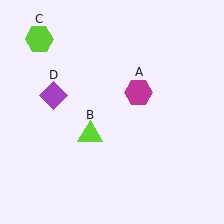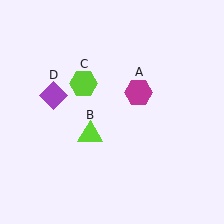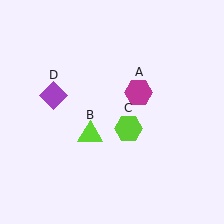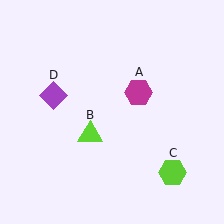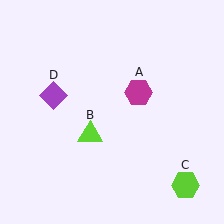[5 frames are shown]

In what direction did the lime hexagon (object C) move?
The lime hexagon (object C) moved down and to the right.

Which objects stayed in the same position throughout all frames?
Magenta hexagon (object A) and lime triangle (object B) and purple diamond (object D) remained stationary.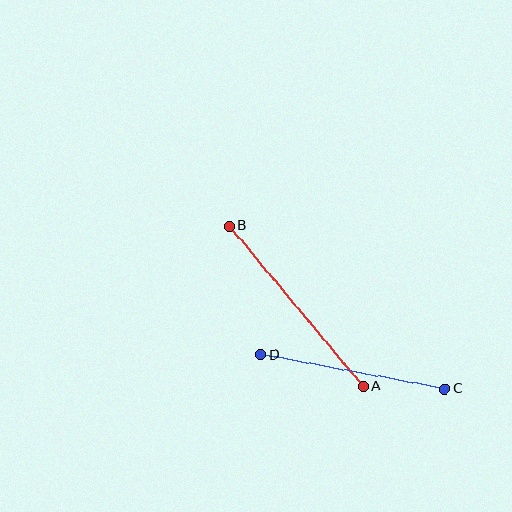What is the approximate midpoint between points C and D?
The midpoint is at approximately (353, 372) pixels.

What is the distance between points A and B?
The distance is approximately 208 pixels.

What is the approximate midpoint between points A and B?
The midpoint is at approximately (296, 306) pixels.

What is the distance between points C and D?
The distance is approximately 187 pixels.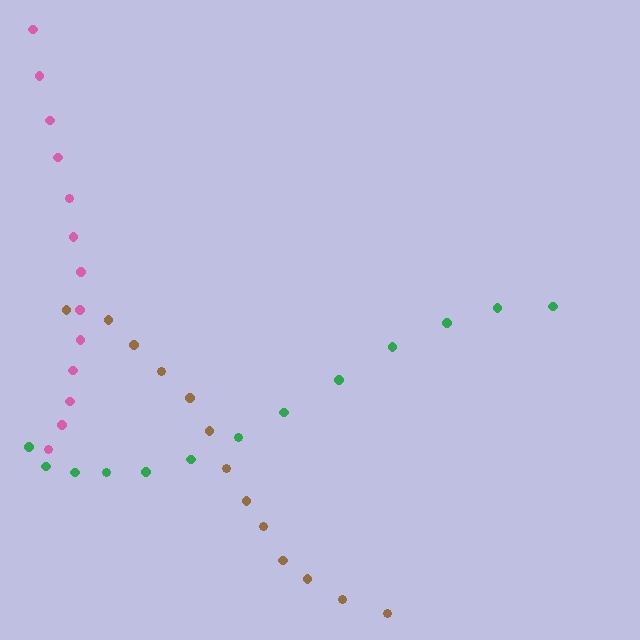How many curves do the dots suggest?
There are 3 distinct paths.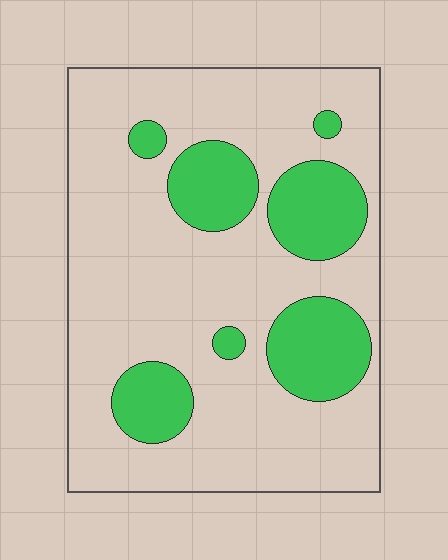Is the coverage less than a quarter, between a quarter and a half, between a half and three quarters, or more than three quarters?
Less than a quarter.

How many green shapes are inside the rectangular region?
7.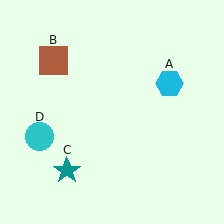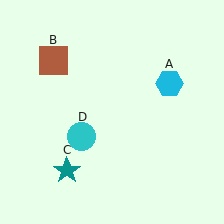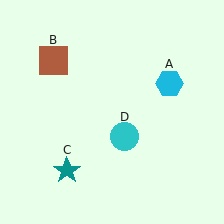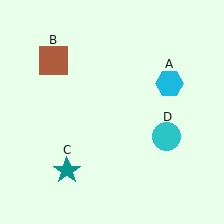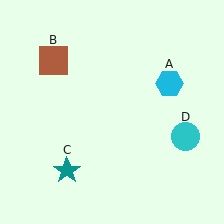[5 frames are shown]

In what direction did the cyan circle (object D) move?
The cyan circle (object D) moved right.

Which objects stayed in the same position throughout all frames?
Cyan hexagon (object A) and brown square (object B) and teal star (object C) remained stationary.